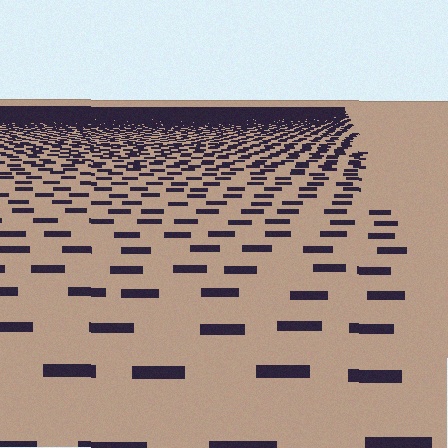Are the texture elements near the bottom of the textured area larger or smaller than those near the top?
Larger. Near the bottom, elements are closer to the viewer and appear at a bigger on-screen size.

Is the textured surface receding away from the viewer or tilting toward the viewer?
The surface is receding away from the viewer. Texture elements get smaller and denser toward the top.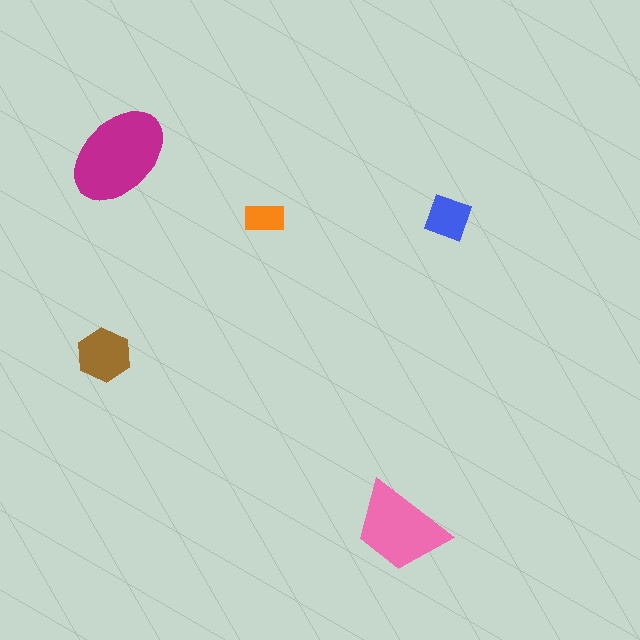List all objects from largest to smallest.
The magenta ellipse, the pink trapezoid, the brown hexagon, the blue diamond, the orange rectangle.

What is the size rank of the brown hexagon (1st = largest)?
3rd.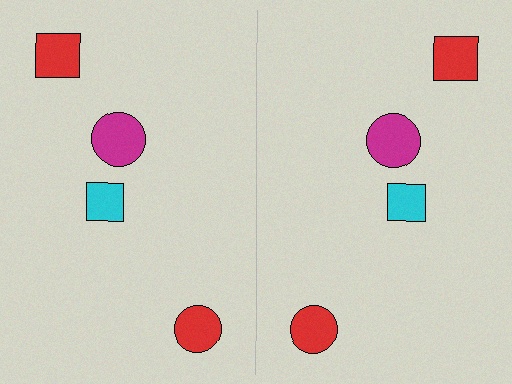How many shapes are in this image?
There are 8 shapes in this image.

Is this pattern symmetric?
Yes, this pattern has bilateral (reflection) symmetry.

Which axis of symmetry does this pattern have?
The pattern has a vertical axis of symmetry running through the center of the image.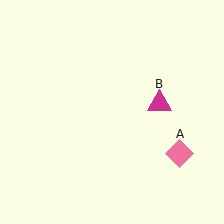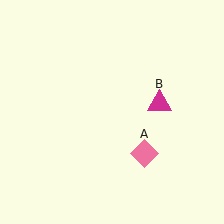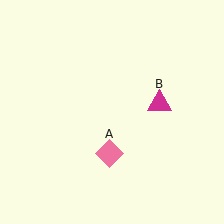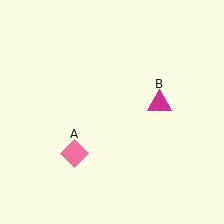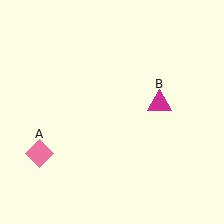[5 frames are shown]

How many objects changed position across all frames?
1 object changed position: pink diamond (object A).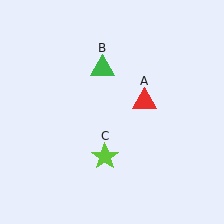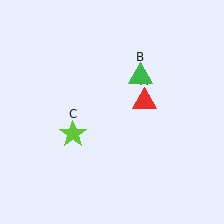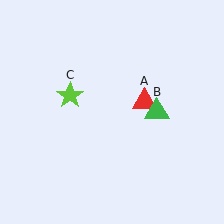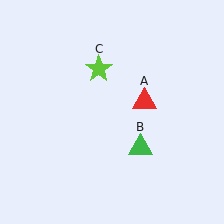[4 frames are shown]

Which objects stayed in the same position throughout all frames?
Red triangle (object A) remained stationary.